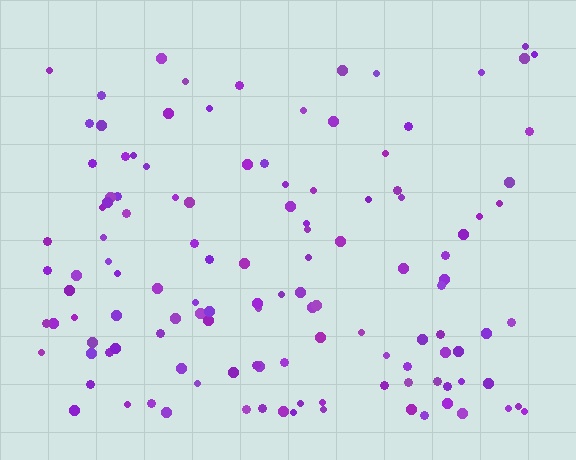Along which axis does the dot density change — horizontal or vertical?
Vertical.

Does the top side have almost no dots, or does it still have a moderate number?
Still a moderate number, just noticeably fewer than the bottom.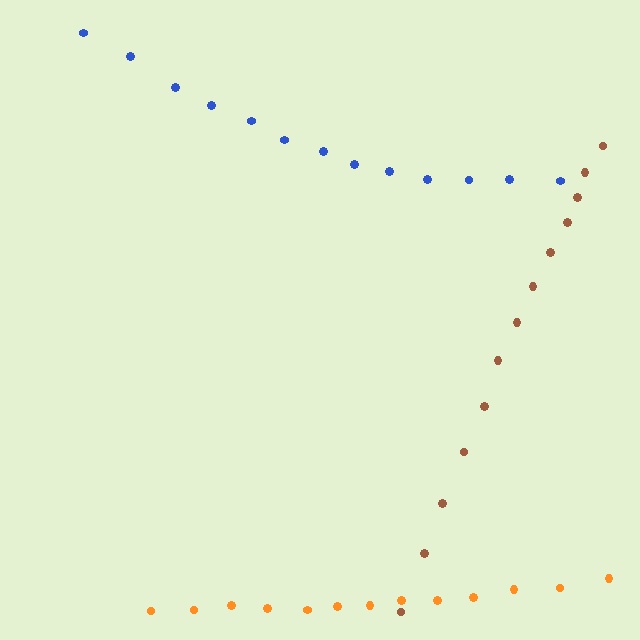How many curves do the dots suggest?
There are 3 distinct paths.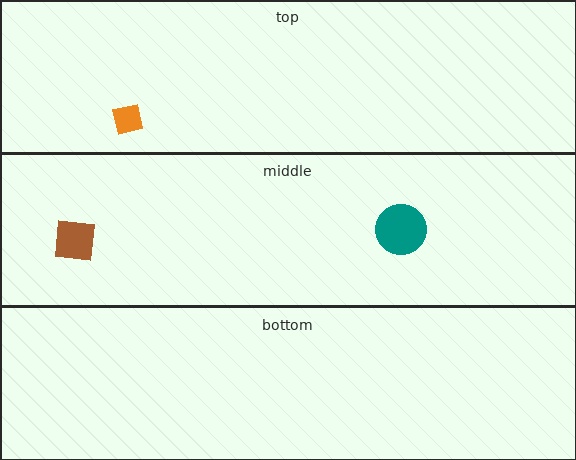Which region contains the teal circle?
The middle region.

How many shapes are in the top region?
1.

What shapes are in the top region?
The orange square.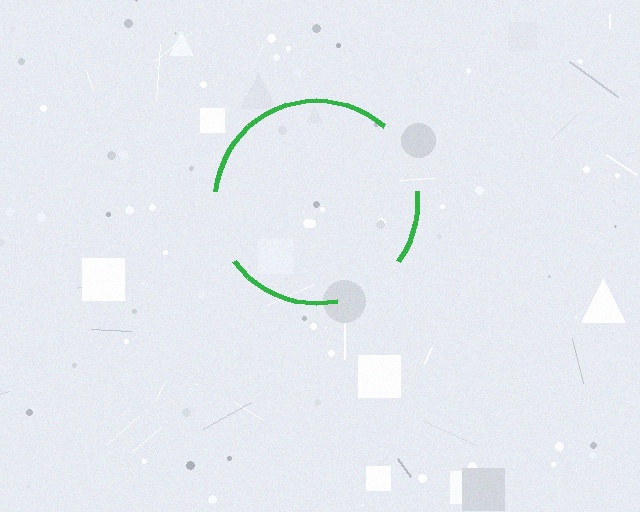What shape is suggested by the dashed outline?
The dashed outline suggests a circle.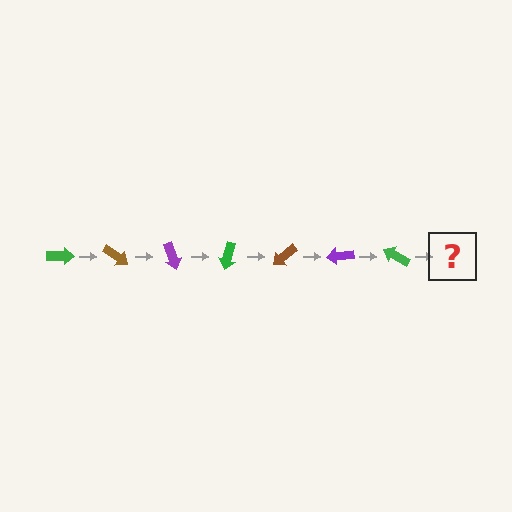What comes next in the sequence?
The next element should be a brown arrow, rotated 245 degrees from the start.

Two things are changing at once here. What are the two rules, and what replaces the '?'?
The two rules are that it rotates 35 degrees each step and the color cycles through green, brown, and purple. The '?' should be a brown arrow, rotated 245 degrees from the start.